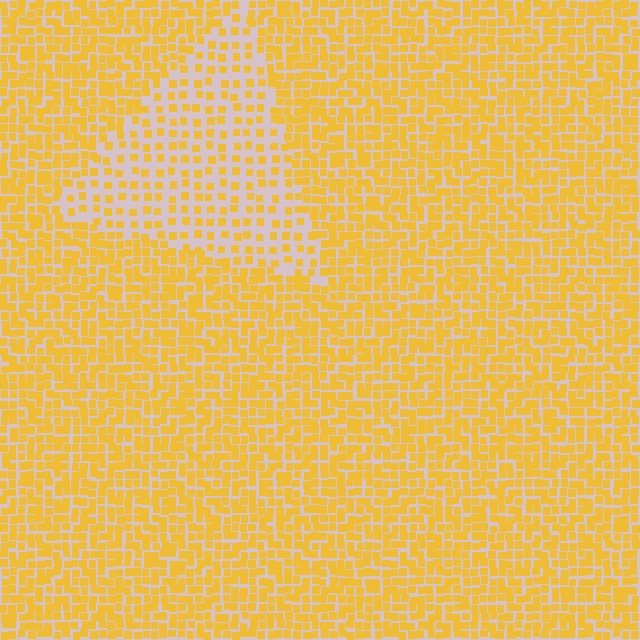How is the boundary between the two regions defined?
The boundary is defined by a change in element density (approximately 2.1x ratio). All elements are the same color, size, and shape.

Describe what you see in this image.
The image contains small yellow elements arranged at two different densities. A triangle-shaped region is visible where the elements are less densely packed than the surrounding area.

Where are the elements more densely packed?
The elements are more densely packed outside the triangle boundary.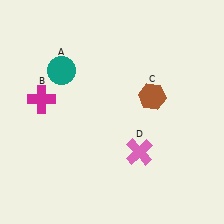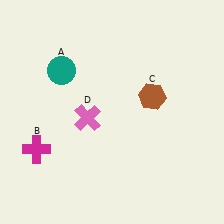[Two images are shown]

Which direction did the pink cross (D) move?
The pink cross (D) moved left.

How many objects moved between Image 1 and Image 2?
2 objects moved between the two images.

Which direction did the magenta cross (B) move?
The magenta cross (B) moved down.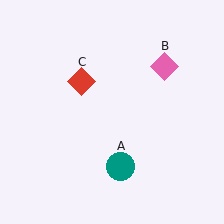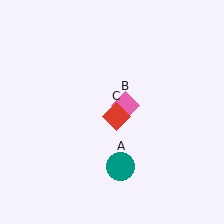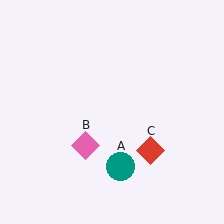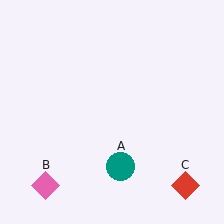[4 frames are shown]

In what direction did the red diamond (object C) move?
The red diamond (object C) moved down and to the right.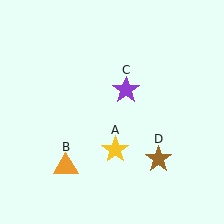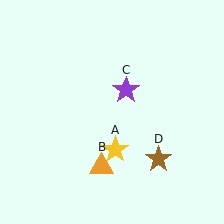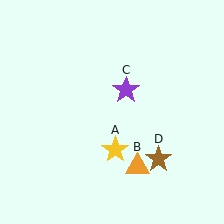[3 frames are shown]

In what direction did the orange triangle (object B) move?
The orange triangle (object B) moved right.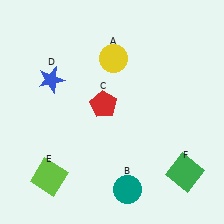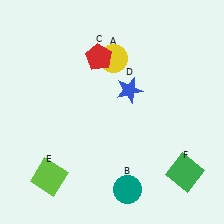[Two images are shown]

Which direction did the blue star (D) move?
The blue star (D) moved right.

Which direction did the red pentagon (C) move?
The red pentagon (C) moved up.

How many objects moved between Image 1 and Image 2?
2 objects moved between the two images.